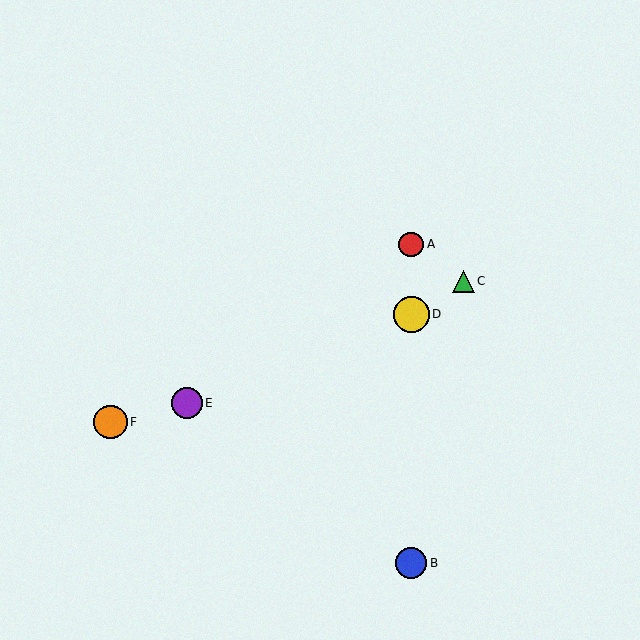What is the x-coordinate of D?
Object D is at x≈411.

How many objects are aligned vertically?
3 objects (A, B, D) are aligned vertically.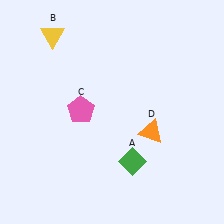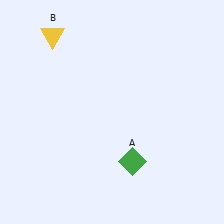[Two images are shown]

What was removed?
The orange triangle (D), the pink pentagon (C) were removed in Image 2.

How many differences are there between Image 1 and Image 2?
There are 2 differences between the two images.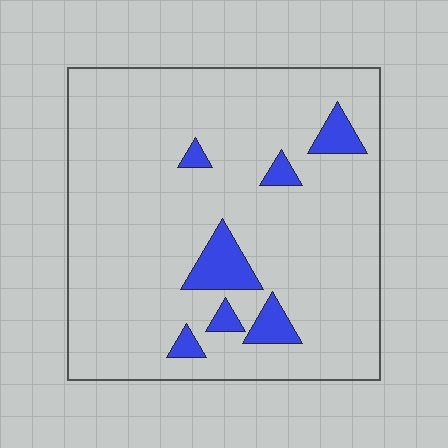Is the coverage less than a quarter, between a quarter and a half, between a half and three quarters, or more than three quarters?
Less than a quarter.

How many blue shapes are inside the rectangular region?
7.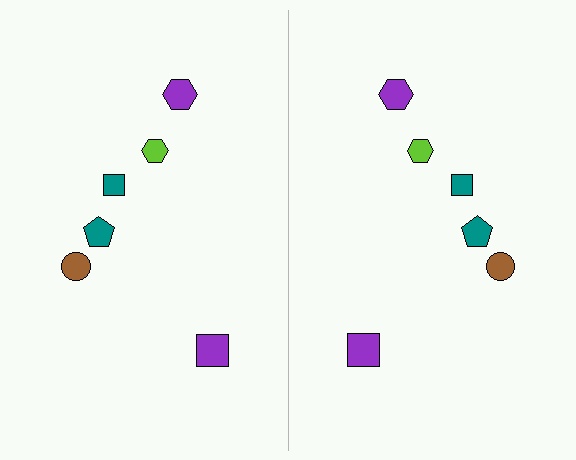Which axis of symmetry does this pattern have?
The pattern has a vertical axis of symmetry running through the center of the image.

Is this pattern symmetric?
Yes, this pattern has bilateral (reflection) symmetry.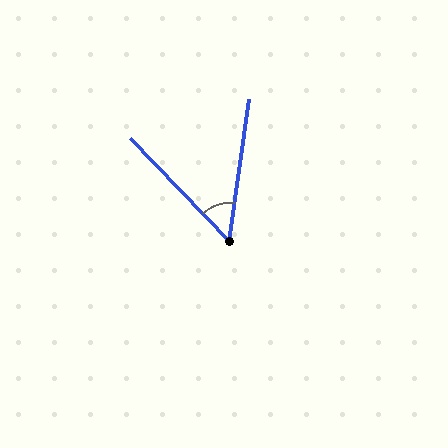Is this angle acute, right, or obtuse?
It is acute.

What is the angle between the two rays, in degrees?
Approximately 51 degrees.